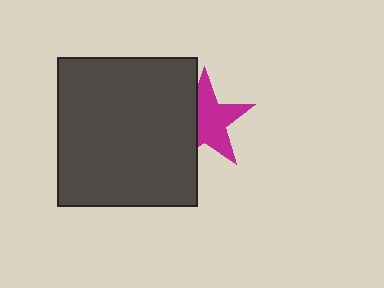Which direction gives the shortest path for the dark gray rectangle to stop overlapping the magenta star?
Moving left gives the shortest separation.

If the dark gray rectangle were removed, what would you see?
You would see the complete magenta star.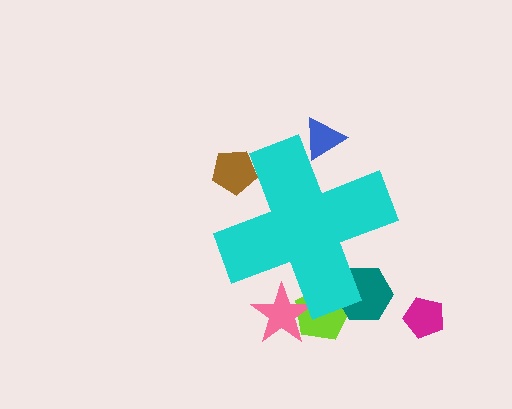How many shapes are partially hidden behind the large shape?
5 shapes are partially hidden.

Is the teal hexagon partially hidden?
Yes, the teal hexagon is partially hidden behind the cyan cross.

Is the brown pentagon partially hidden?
Yes, the brown pentagon is partially hidden behind the cyan cross.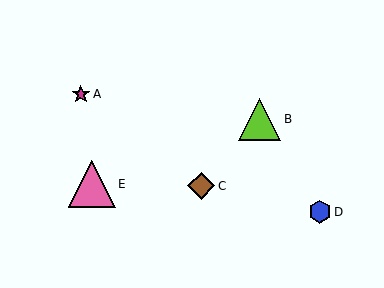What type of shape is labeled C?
Shape C is a brown diamond.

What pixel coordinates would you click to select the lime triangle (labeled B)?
Click at (260, 119) to select the lime triangle B.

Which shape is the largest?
The pink triangle (labeled E) is the largest.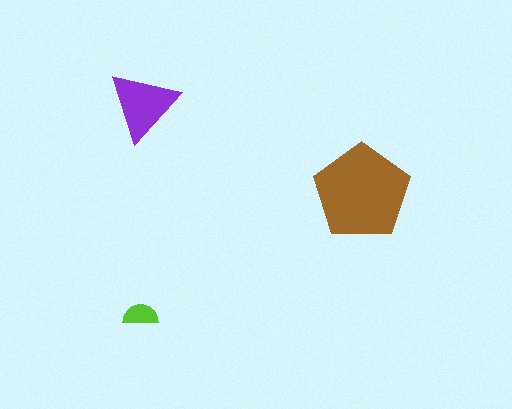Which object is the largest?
The brown pentagon.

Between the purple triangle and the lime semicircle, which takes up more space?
The purple triangle.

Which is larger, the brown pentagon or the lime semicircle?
The brown pentagon.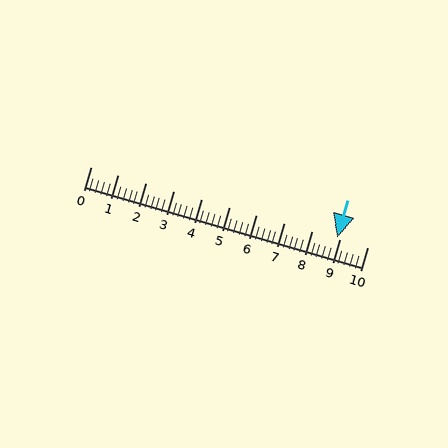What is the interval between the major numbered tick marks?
The major tick marks are spaced 1 units apart.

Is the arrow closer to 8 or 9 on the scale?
The arrow is closer to 9.